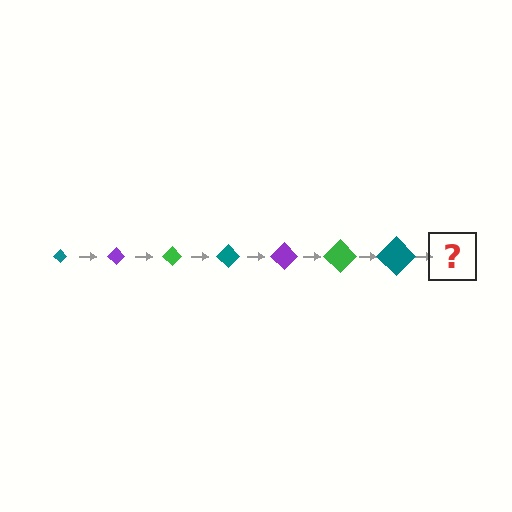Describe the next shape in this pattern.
It should be a purple diamond, larger than the previous one.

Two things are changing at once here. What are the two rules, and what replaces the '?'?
The two rules are that the diamond grows larger each step and the color cycles through teal, purple, and green. The '?' should be a purple diamond, larger than the previous one.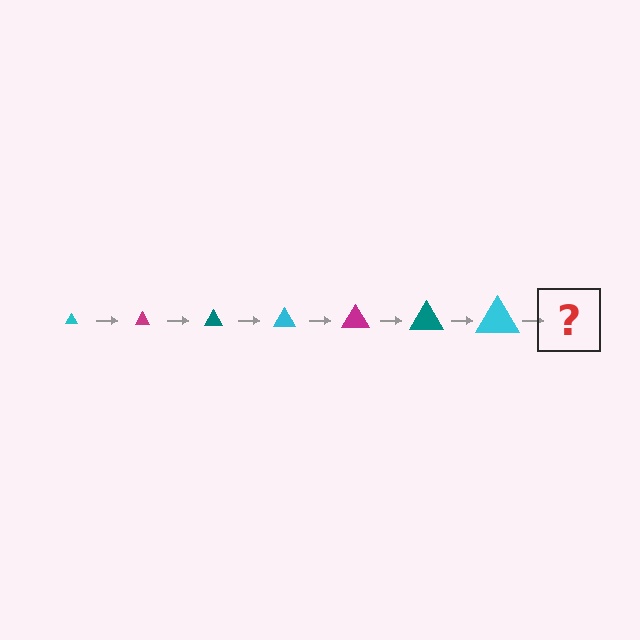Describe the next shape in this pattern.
It should be a magenta triangle, larger than the previous one.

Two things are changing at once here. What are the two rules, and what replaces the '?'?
The two rules are that the triangle grows larger each step and the color cycles through cyan, magenta, and teal. The '?' should be a magenta triangle, larger than the previous one.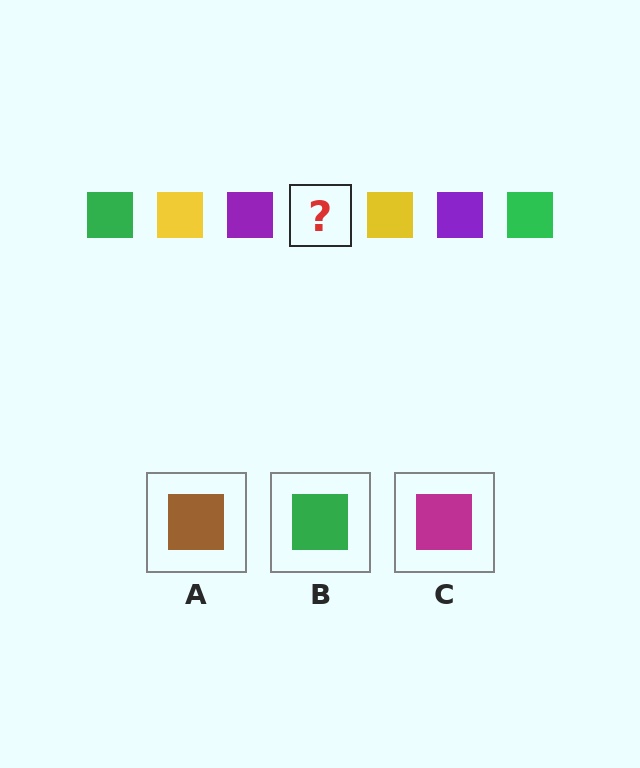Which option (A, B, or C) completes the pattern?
B.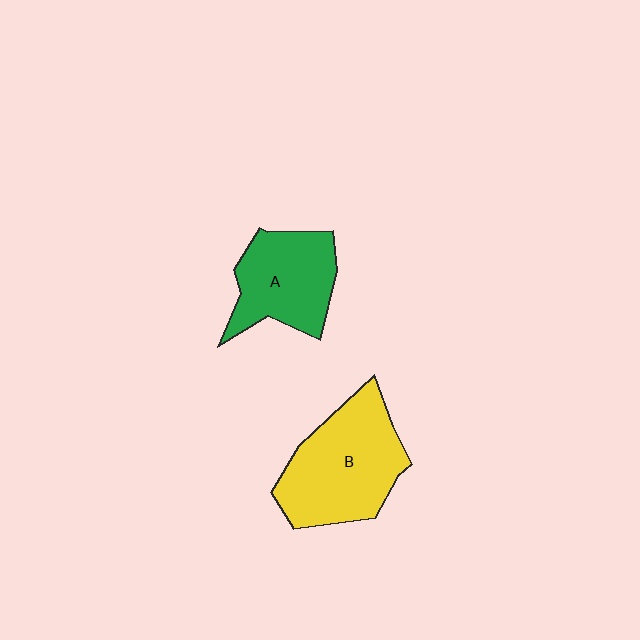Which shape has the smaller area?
Shape A (green).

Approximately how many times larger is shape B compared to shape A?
Approximately 1.3 times.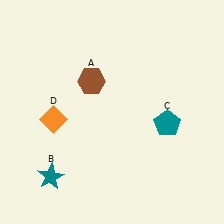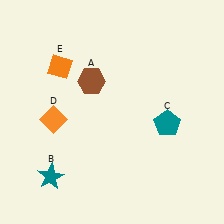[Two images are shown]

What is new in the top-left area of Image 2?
An orange diamond (E) was added in the top-left area of Image 2.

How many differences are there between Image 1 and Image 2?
There is 1 difference between the two images.